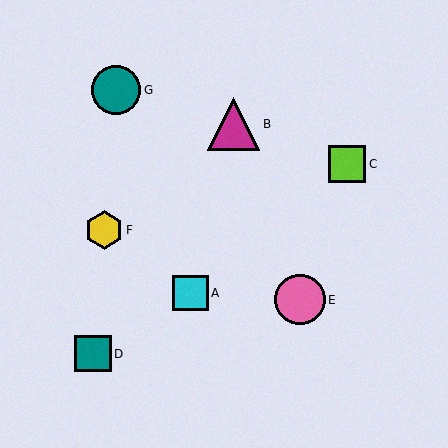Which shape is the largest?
The magenta triangle (labeled B) is the largest.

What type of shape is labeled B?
Shape B is a magenta triangle.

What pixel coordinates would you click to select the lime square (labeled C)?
Click at (347, 164) to select the lime square C.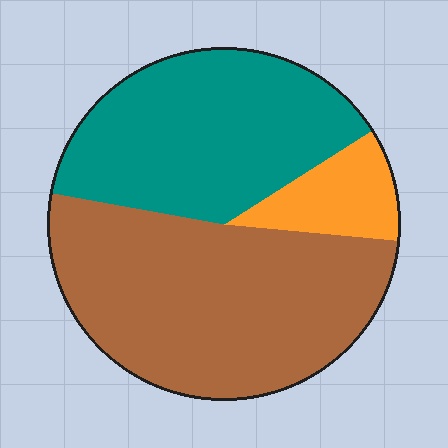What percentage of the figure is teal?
Teal takes up between a third and a half of the figure.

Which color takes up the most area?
Brown, at roughly 50%.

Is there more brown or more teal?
Brown.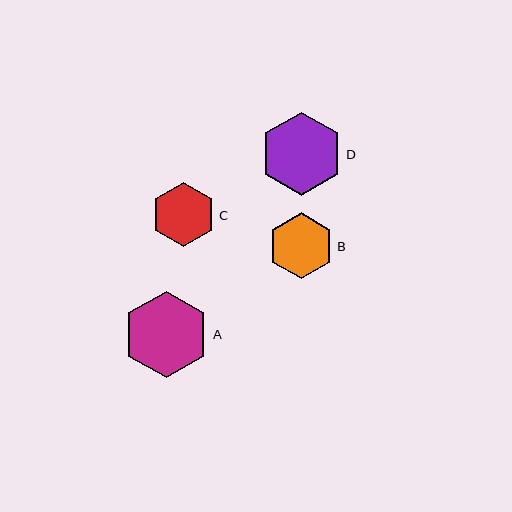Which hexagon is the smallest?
Hexagon C is the smallest with a size of approximately 64 pixels.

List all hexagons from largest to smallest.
From largest to smallest: A, D, B, C.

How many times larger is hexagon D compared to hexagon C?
Hexagon D is approximately 1.3 times the size of hexagon C.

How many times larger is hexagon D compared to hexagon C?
Hexagon D is approximately 1.3 times the size of hexagon C.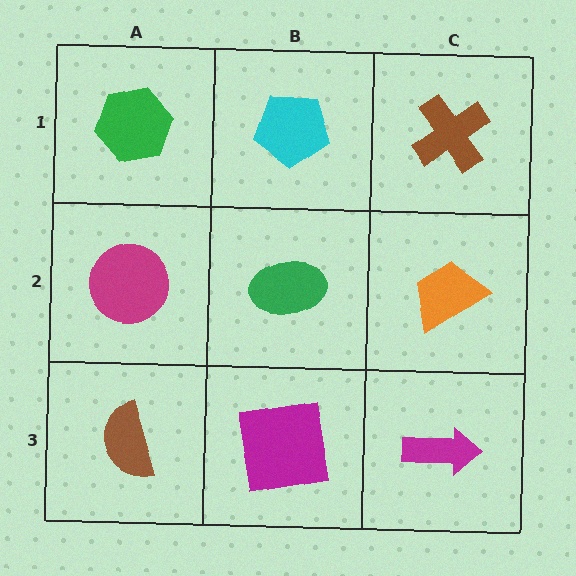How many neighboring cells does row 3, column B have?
3.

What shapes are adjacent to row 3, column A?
A magenta circle (row 2, column A), a magenta square (row 3, column B).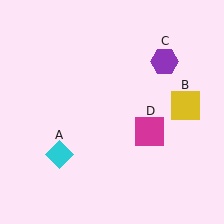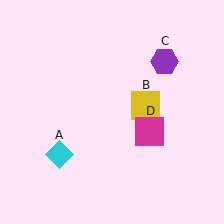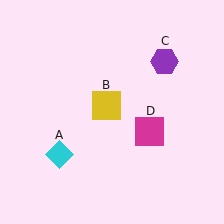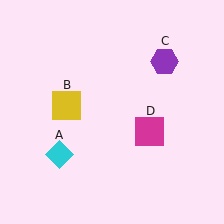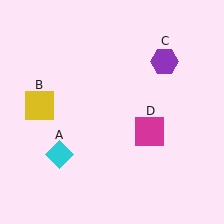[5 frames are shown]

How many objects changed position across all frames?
1 object changed position: yellow square (object B).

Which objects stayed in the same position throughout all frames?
Cyan diamond (object A) and purple hexagon (object C) and magenta square (object D) remained stationary.